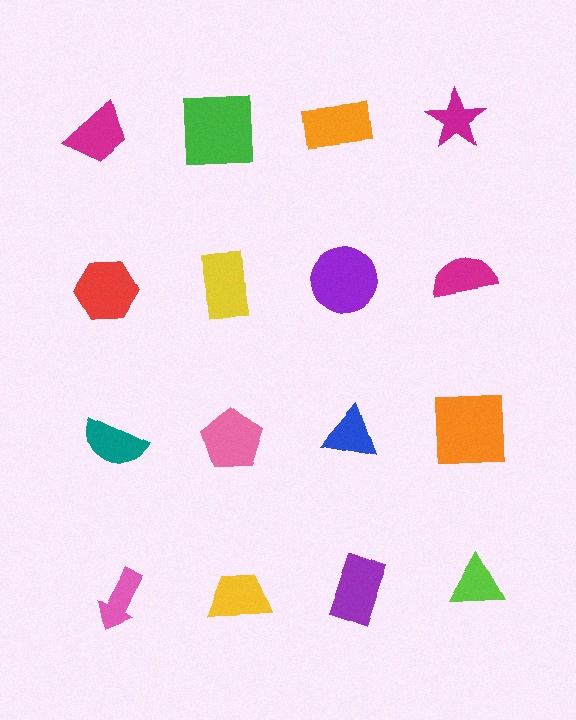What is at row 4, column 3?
A purple rectangle.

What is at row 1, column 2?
A green square.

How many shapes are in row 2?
4 shapes.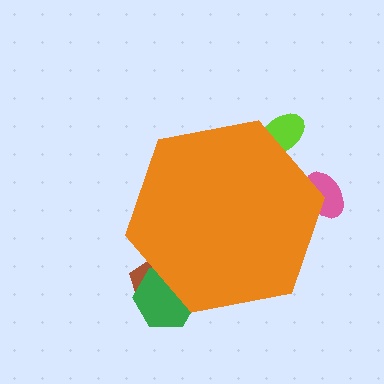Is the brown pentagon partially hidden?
Yes, the brown pentagon is partially hidden behind the orange hexagon.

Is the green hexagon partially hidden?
Yes, the green hexagon is partially hidden behind the orange hexagon.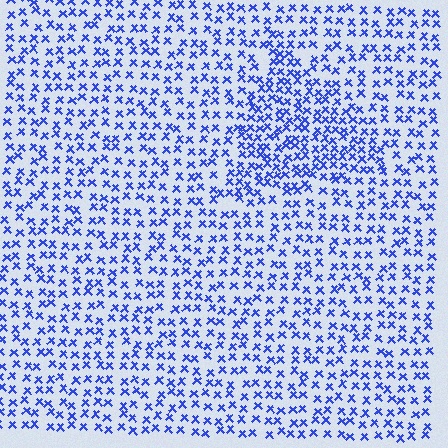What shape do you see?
I see a triangle.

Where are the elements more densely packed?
The elements are more densely packed inside the triangle boundary.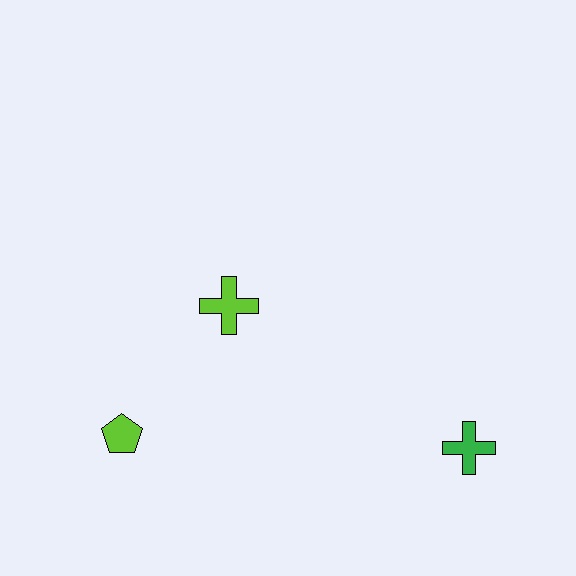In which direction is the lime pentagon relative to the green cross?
The lime pentagon is to the left of the green cross.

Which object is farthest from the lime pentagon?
The green cross is farthest from the lime pentagon.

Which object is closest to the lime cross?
The lime pentagon is closest to the lime cross.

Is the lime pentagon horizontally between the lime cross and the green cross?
No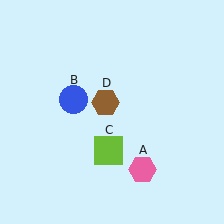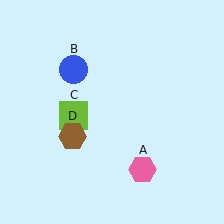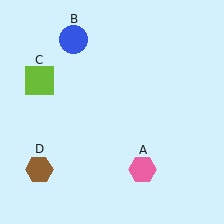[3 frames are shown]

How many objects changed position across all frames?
3 objects changed position: blue circle (object B), lime square (object C), brown hexagon (object D).